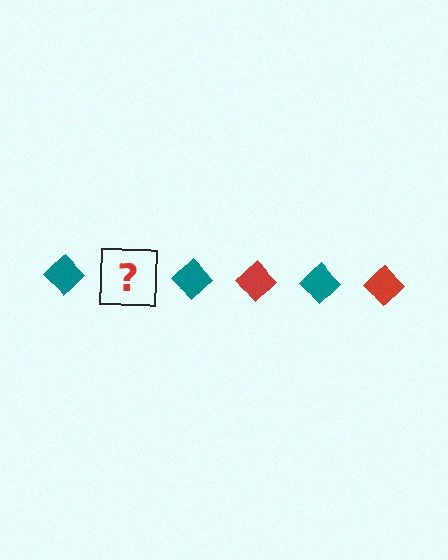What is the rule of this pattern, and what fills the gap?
The rule is that the pattern cycles through teal, red diamonds. The gap should be filled with a red diamond.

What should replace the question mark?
The question mark should be replaced with a red diamond.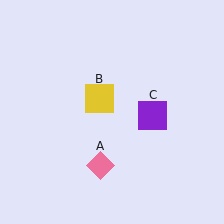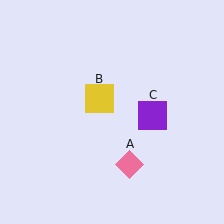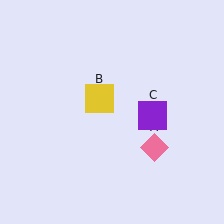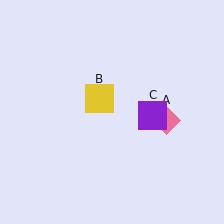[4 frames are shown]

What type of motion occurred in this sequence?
The pink diamond (object A) rotated counterclockwise around the center of the scene.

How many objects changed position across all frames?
1 object changed position: pink diamond (object A).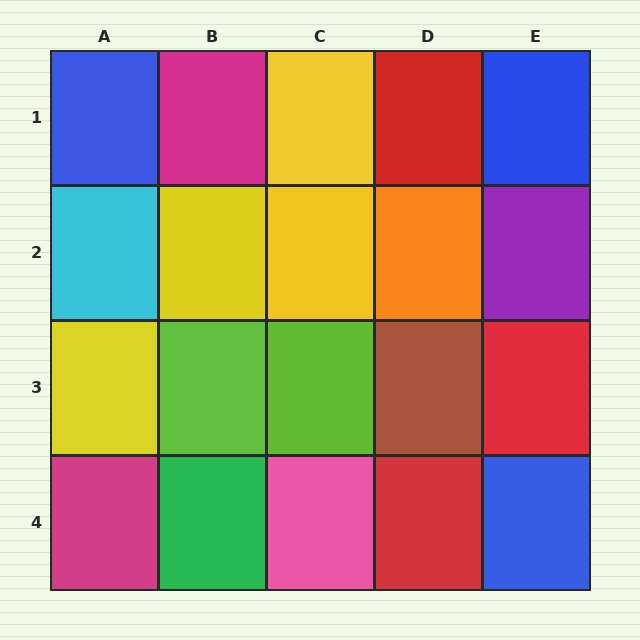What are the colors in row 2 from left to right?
Cyan, yellow, yellow, orange, purple.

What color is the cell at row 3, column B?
Lime.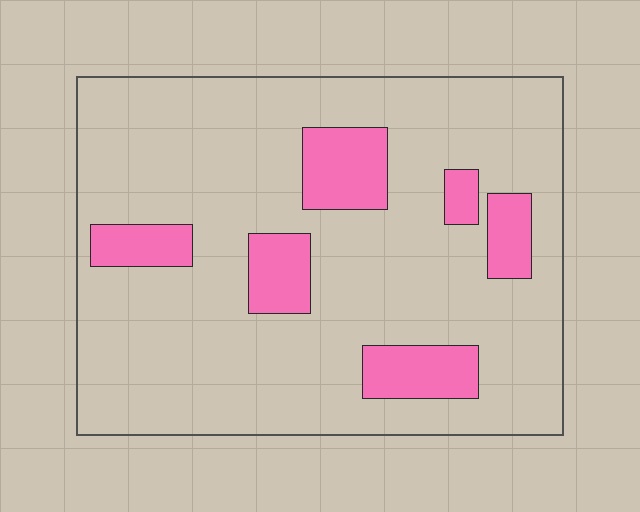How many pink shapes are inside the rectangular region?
6.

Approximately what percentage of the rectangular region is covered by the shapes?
Approximately 15%.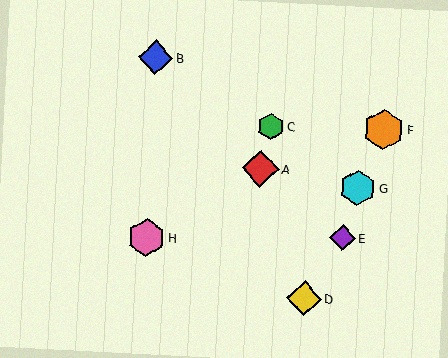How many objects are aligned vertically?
2 objects (B, H) are aligned vertically.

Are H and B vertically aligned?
Yes, both are at x≈146.